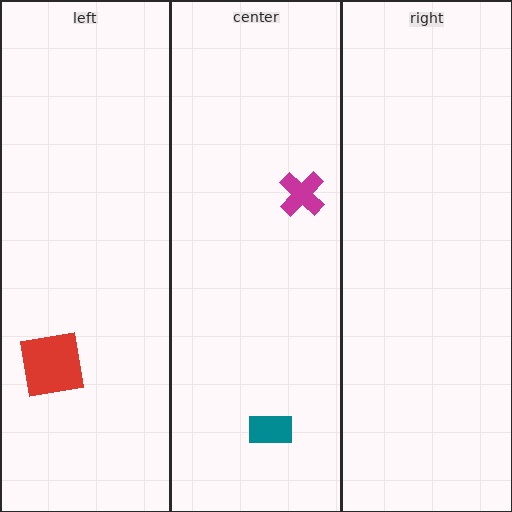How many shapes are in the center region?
2.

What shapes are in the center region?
The magenta cross, the teal rectangle.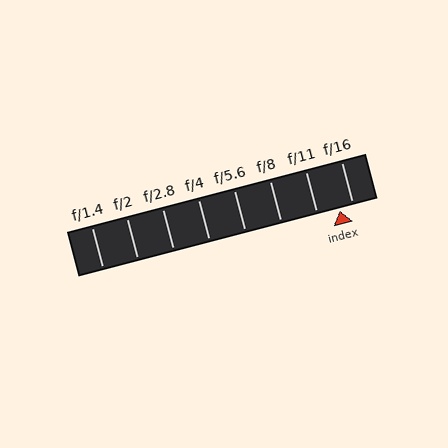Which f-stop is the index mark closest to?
The index mark is closest to f/16.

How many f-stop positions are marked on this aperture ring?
There are 8 f-stop positions marked.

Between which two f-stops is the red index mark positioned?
The index mark is between f/11 and f/16.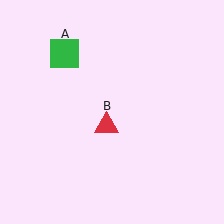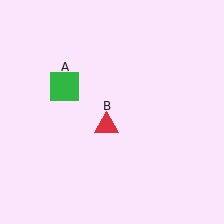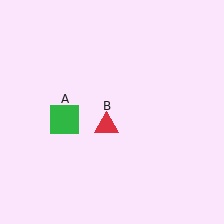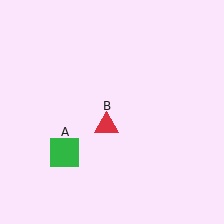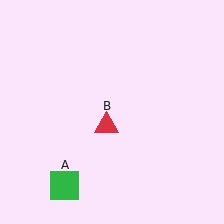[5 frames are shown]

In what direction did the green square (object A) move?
The green square (object A) moved down.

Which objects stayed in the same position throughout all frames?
Red triangle (object B) remained stationary.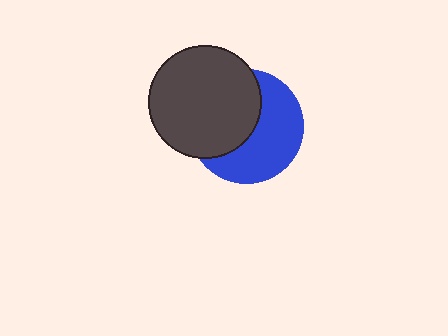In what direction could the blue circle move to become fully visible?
The blue circle could move right. That would shift it out from behind the dark gray circle entirely.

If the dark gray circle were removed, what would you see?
You would see the complete blue circle.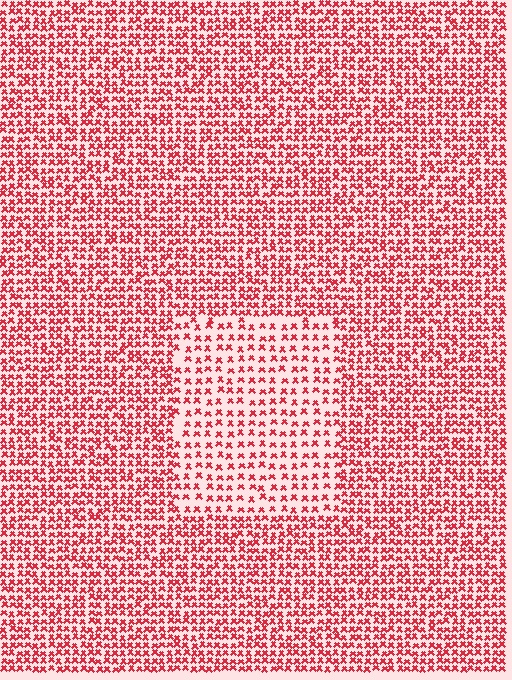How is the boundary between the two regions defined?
The boundary is defined by a change in element density (approximately 1.8x ratio). All elements are the same color, size, and shape.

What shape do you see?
I see a rectangle.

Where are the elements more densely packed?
The elements are more densely packed outside the rectangle boundary.